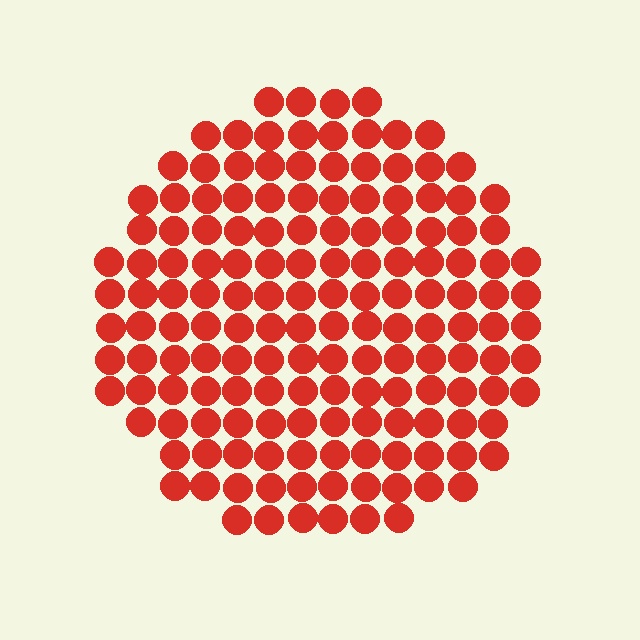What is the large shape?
The large shape is a circle.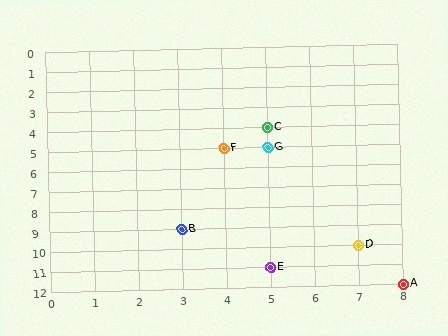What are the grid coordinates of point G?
Point G is at grid coordinates (5, 5).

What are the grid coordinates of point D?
Point D is at grid coordinates (7, 10).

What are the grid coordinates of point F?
Point F is at grid coordinates (4, 5).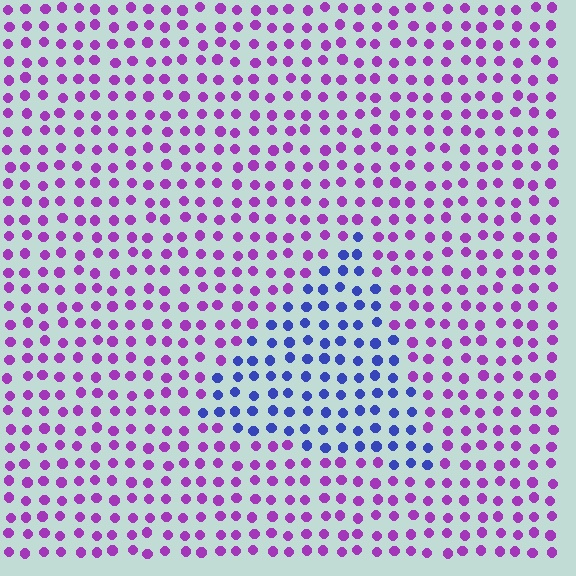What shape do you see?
I see a triangle.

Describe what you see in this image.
The image is filled with small purple elements in a uniform arrangement. A triangle-shaped region is visible where the elements are tinted to a slightly different hue, forming a subtle color boundary.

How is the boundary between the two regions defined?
The boundary is defined purely by a slight shift in hue (about 57 degrees). Spacing, size, and orientation are identical on both sides.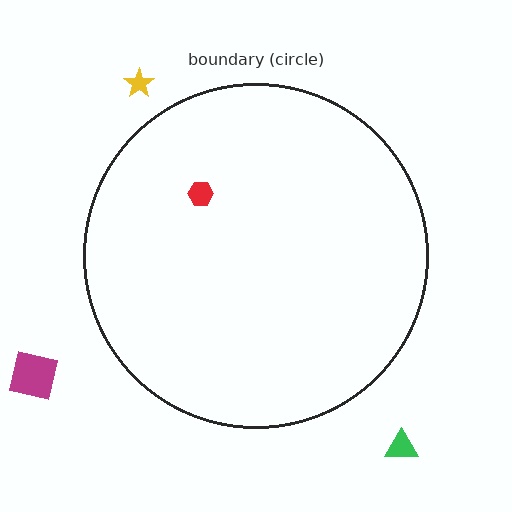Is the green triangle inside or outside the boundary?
Outside.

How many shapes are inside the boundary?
1 inside, 3 outside.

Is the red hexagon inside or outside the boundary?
Inside.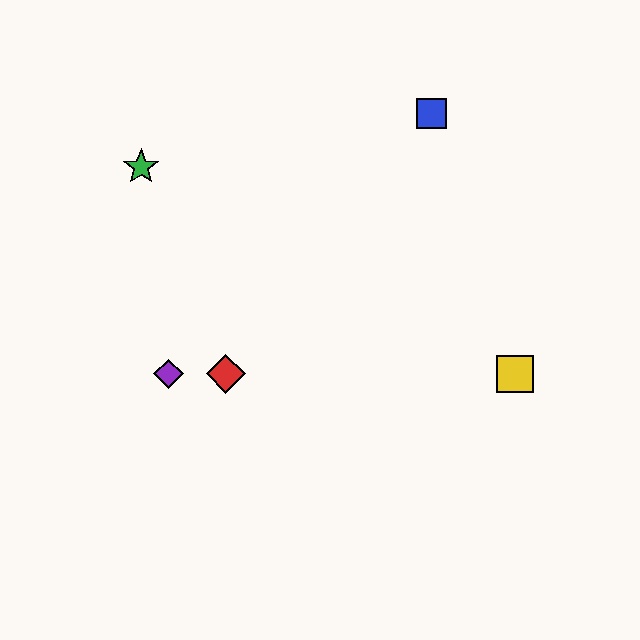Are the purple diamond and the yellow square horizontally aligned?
Yes, both are at y≈374.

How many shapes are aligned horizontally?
3 shapes (the red diamond, the yellow square, the purple diamond) are aligned horizontally.